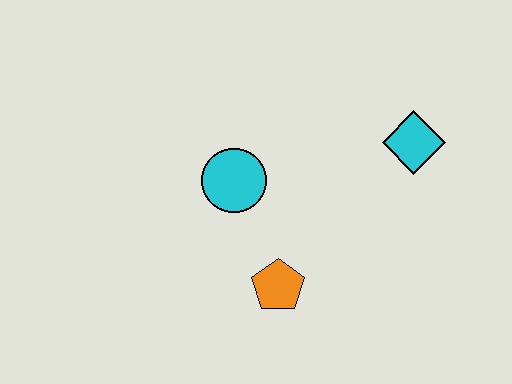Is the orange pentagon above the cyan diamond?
No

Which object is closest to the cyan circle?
The orange pentagon is closest to the cyan circle.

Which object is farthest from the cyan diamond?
The orange pentagon is farthest from the cyan diamond.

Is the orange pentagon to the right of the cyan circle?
Yes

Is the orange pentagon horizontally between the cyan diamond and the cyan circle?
Yes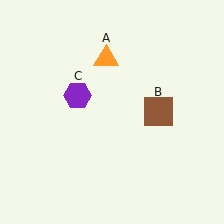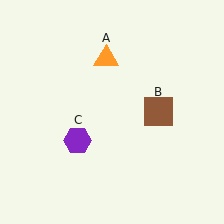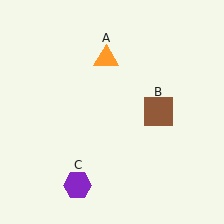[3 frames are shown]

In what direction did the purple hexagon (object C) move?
The purple hexagon (object C) moved down.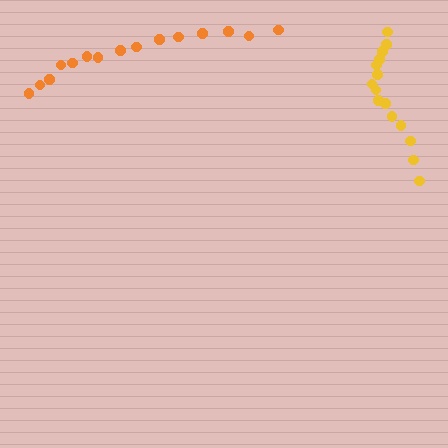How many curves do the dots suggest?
There are 2 distinct paths.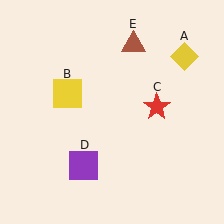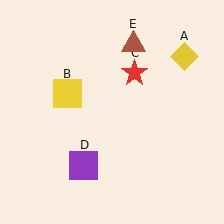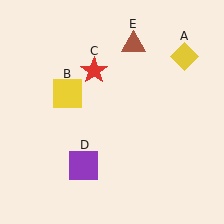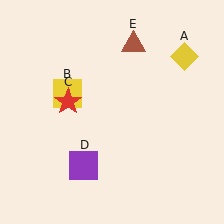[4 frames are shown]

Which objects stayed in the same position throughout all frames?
Yellow diamond (object A) and yellow square (object B) and purple square (object D) and brown triangle (object E) remained stationary.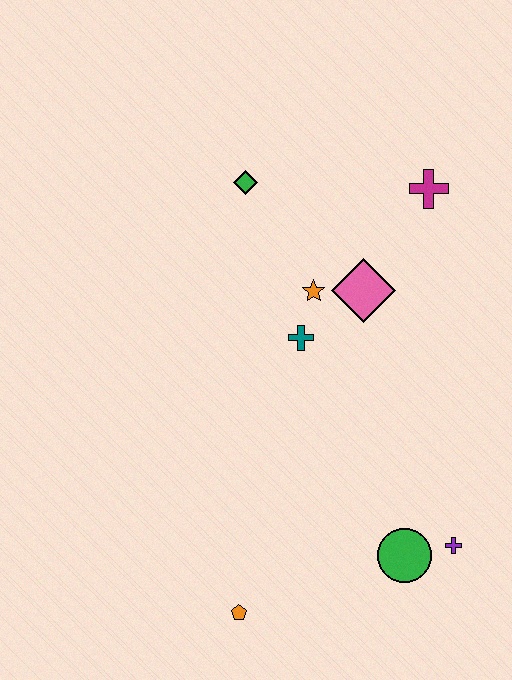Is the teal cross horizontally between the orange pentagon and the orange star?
Yes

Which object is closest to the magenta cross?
The pink diamond is closest to the magenta cross.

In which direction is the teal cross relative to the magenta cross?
The teal cross is below the magenta cross.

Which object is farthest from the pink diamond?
The orange pentagon is farthest from the pink diamond.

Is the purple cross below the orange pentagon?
No